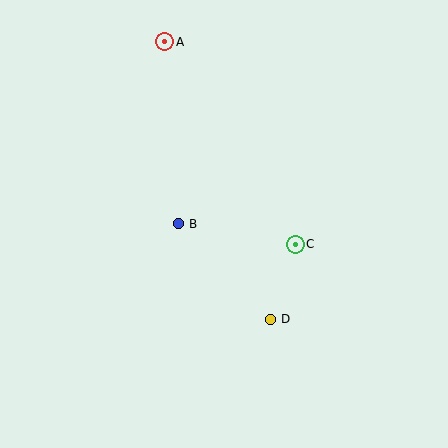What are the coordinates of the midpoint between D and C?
The midpoint between D and C is at (283, 282).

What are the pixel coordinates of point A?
Point A is at (165, 42).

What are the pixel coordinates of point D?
Point D is at (270, 319).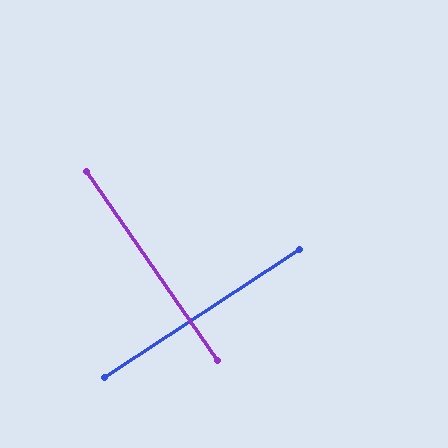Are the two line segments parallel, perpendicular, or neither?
Perpendicular — they meet at approximately 89°.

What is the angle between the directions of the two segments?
Approximately 89 degrees.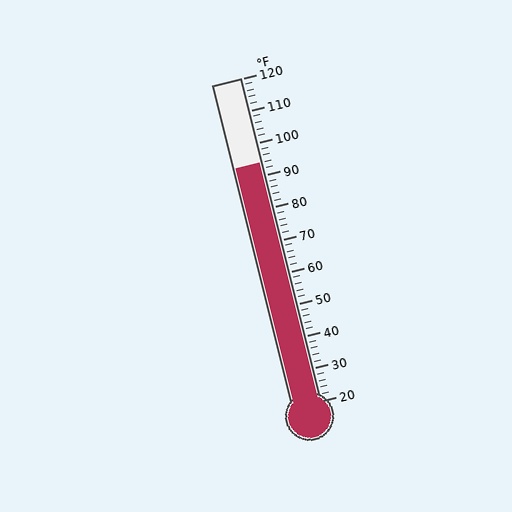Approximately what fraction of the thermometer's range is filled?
The thermometer is filled to approximately 75% of its range.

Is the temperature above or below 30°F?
The temperature is above 30°F.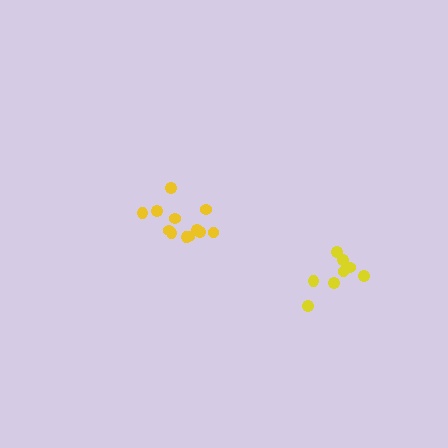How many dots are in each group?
Group 1: 12 dots, Group 2: 8 dots (20 total).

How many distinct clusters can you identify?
There are 2 distinct clusters.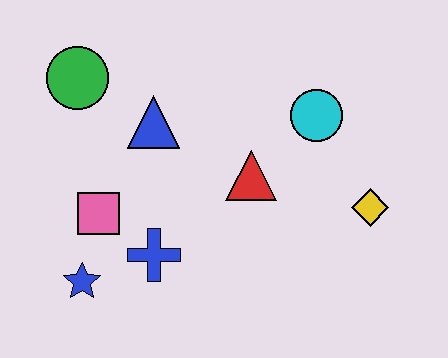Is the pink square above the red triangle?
No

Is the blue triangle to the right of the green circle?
Yes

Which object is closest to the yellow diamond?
The cyan circle is closest to the yellow diamond.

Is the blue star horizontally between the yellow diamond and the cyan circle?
No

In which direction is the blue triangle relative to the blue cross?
The blue triangle is above the blue cross.